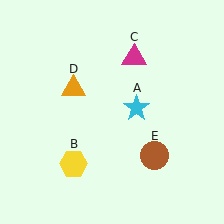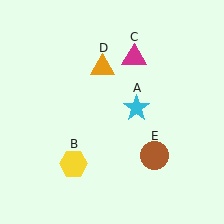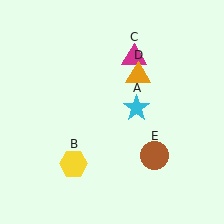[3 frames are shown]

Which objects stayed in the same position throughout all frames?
Cyan star (object A) and yellow hexagon (object B) and magenta triangle (object C) and brown circle (object E) remained stationary.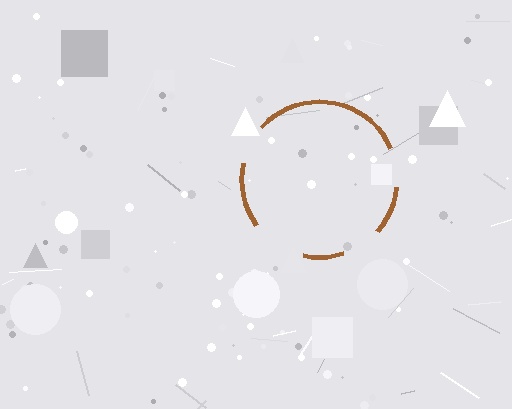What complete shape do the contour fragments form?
The contour fragments form a circle.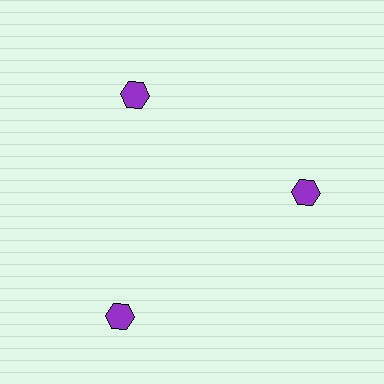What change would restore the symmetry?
The symmetry would be restored by moving it inward, back onto the ring so that all 3 hexagons sit at equal angles and equal distance from the center.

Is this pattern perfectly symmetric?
No. The 3 purple hexagons are arranged in a ring, but one element near the 7 o'clock position is pushed outward from the center, breaking the 3-fold rotational symmetry.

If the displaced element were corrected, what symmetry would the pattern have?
It would have 3-fold rotational symmetry — the pattern would map onto itself every 120 degrees.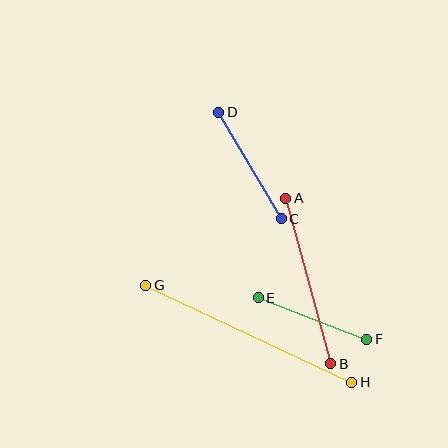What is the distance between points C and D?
The distance is approximately 123 pixels.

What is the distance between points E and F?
The distance is approximately 116 pixels.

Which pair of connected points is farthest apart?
Points G and H are farthest apart.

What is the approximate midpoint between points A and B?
The midpoint is at approximately (308, 281) pixels.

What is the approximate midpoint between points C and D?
The midpoint is at approximately (250, 166) pixels.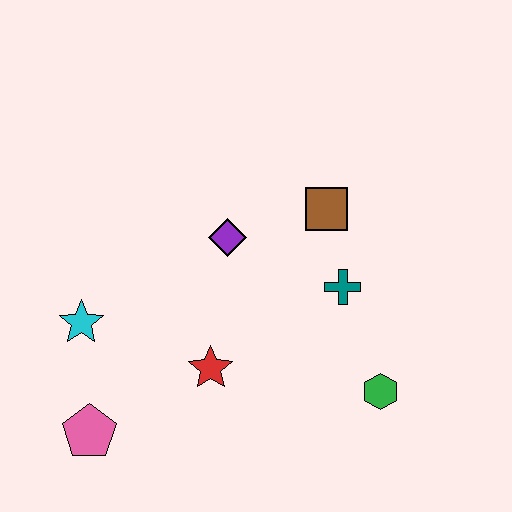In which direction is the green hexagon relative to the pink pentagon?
The green hexagon is to the right of the pink pentagon.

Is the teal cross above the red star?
Yes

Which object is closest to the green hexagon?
The teal cross is closest to the green hexagon.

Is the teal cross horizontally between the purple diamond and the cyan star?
No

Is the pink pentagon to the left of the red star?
Yes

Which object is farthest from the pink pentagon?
The brown square is farthest from the pink pentagon.